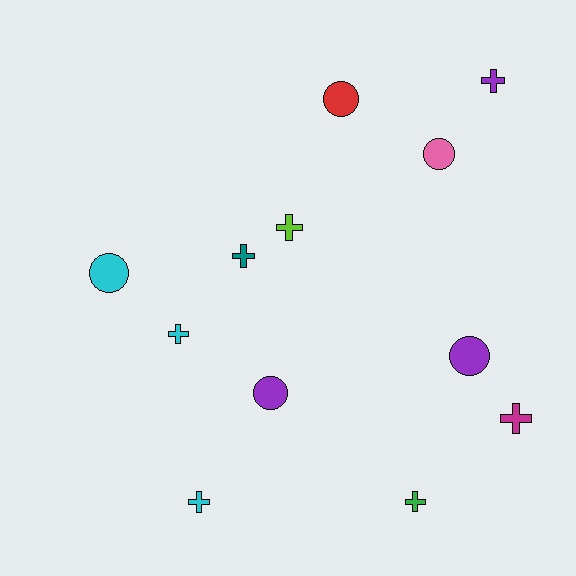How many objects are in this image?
There are 12 objects.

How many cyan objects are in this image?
There are 3 cyan objects.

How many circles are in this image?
There are 5 circles.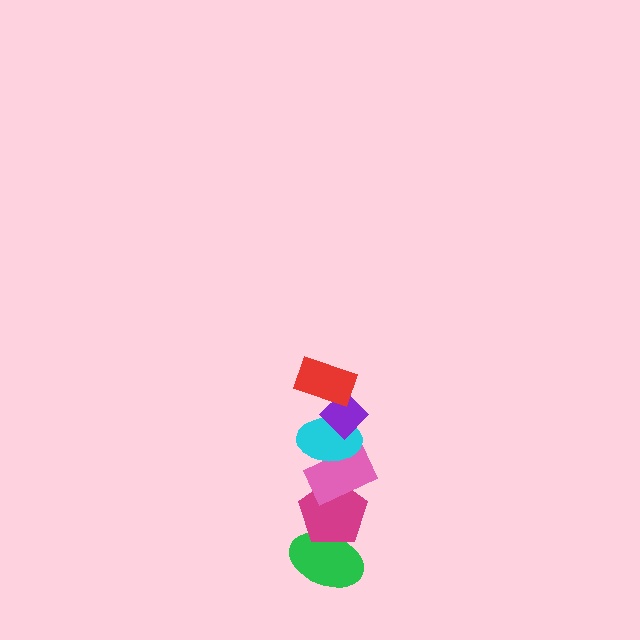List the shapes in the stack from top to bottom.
From top to bottom: the red rectangle, the purple diamond, the cyan ellipse, the pink rectangle, the magenta pentagon, the green ellipse.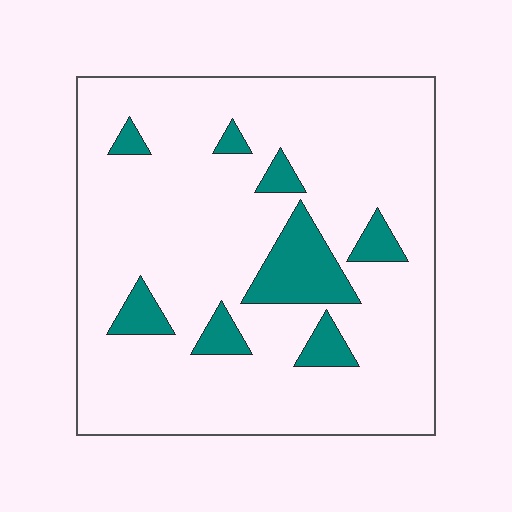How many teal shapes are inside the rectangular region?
8.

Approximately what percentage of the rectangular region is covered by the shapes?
Approximately 15%.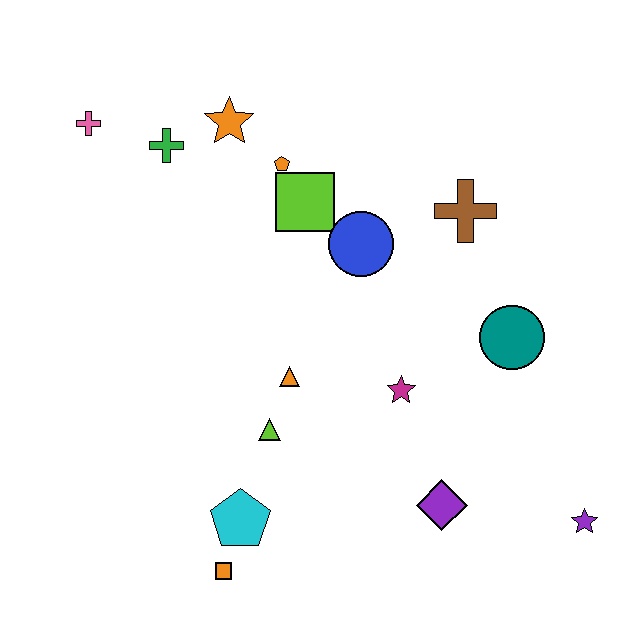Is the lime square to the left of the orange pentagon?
No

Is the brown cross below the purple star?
No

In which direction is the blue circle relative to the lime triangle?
The blue circle is above the lime triangle.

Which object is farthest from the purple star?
The pink cross is farthest from the purple star.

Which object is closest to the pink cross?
The green cross is closest to the pink cross.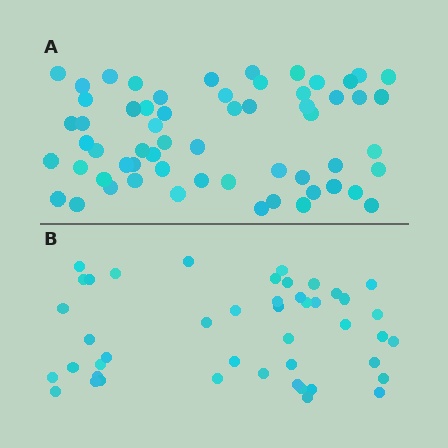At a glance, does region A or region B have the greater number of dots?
Region A (the top region) has more dots.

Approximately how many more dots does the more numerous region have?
Region A has approximately 15 more dots than region B.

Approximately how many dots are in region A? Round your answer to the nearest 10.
About 60 dots.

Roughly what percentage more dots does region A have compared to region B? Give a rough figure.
About 35% more.